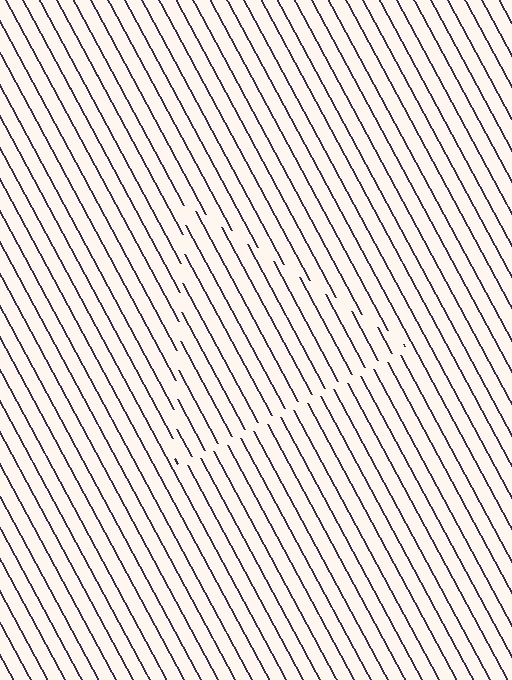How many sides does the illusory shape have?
3 sides — the line-ends trace a triangle.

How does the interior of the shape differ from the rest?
The interior of the shape contains the same grating, shifted by half a period — the contour is defined by the phase discontinuity where line-ends from the inner and outer gratings abut.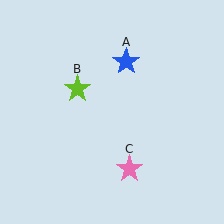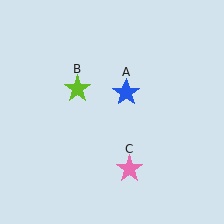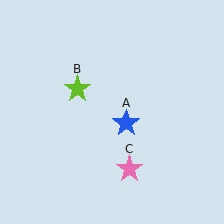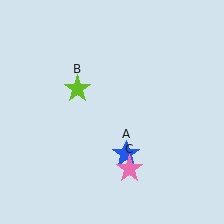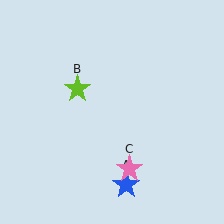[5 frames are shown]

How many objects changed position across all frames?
1 object changed position: blue star (object A).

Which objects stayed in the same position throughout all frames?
Lime star (object B) and pink star (object C) remained stationary.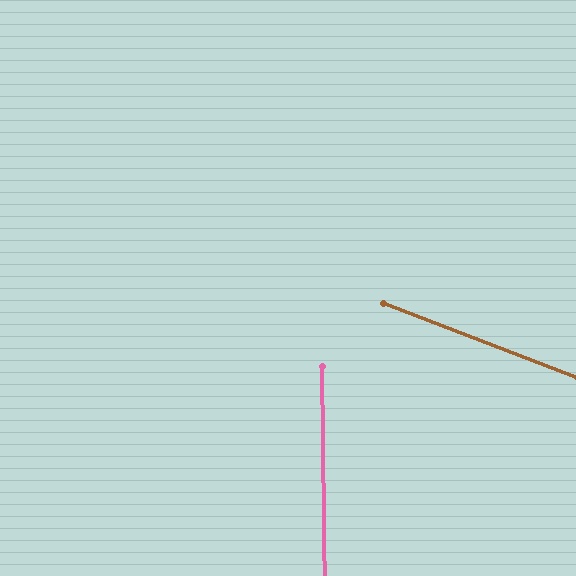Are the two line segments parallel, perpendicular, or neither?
Neither parallel nor perpendicular — they differ by about 68°.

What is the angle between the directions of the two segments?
Approximately 68 degrees.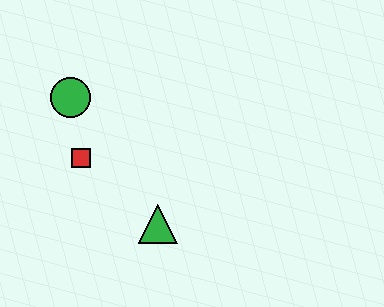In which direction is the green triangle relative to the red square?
The green triangle is to the right of the red square.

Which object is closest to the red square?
The green circle is closest to the red square.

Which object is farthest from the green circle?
The green triangle is farthest from the green circle.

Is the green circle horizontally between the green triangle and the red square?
No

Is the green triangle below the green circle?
Yes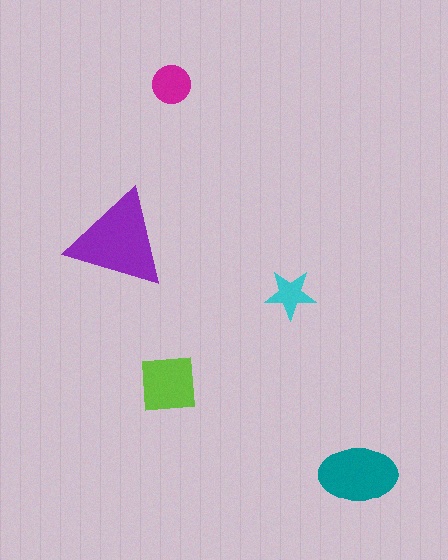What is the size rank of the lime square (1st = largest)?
3rd.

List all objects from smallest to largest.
The cyan star, the magenta circle, the lime square, the teal ellipse, the purple triangle.